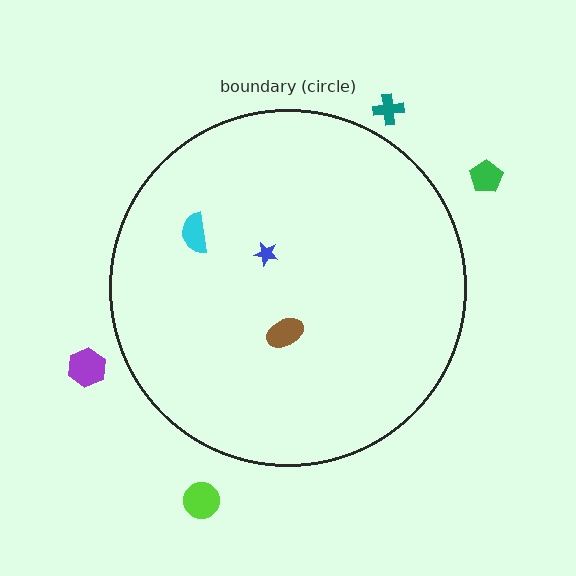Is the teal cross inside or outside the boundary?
Outside.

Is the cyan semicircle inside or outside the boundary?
Inside.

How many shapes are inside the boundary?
3 inside, 4 outside.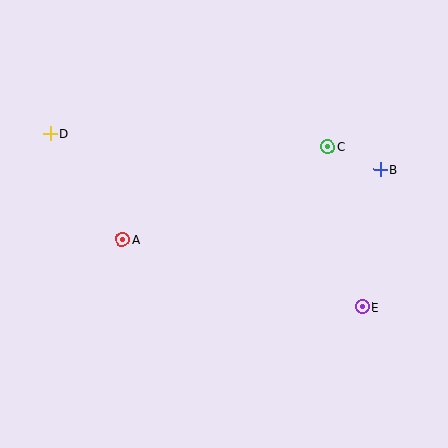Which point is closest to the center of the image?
Point A at (123, 239) is closest to the center.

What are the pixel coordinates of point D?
Point D is at (50, 134).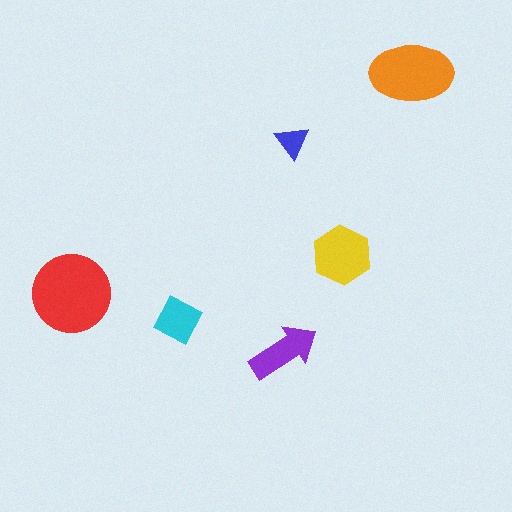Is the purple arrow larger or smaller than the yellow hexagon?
Smaller.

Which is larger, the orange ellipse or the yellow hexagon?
The orange ellipse.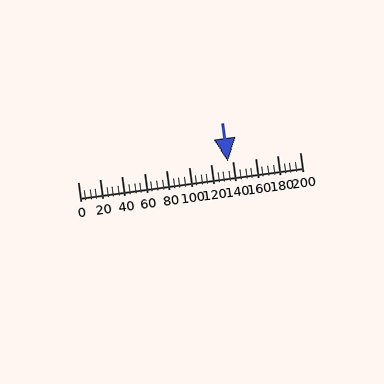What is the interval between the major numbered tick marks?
The major tick marks are spaced 20 units apart.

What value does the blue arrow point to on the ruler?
The blue arrow points to approximately 135.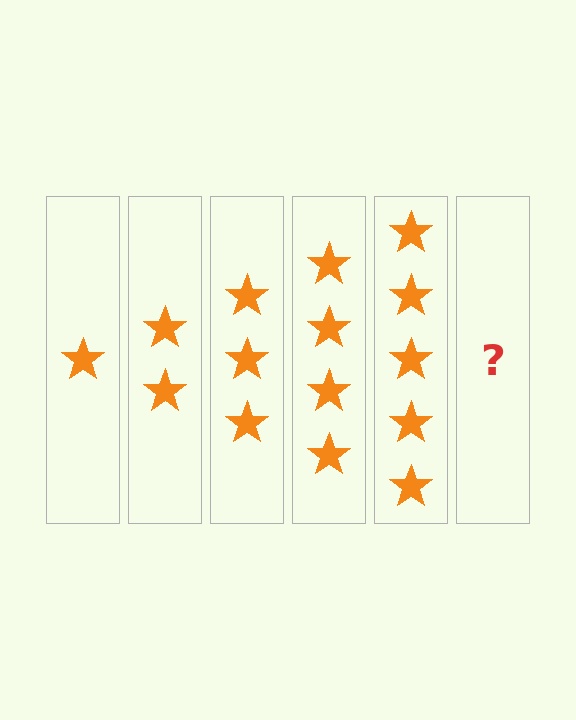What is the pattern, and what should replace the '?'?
The pattern is that each step adds one more star. The '?' should be 6 stars.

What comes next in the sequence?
The next element should be 6 stars.